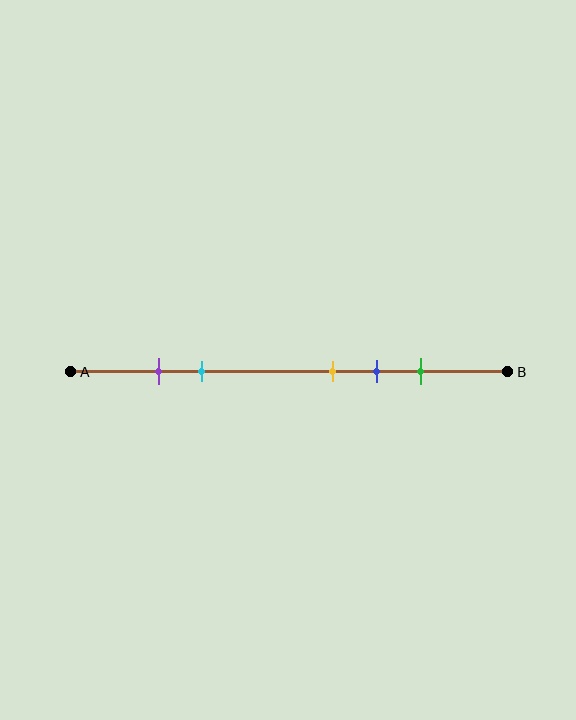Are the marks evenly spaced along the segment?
No, the marks are not evenly spaced.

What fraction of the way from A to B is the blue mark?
The blue mark is approximately 70% (0.7) of the way from A to B.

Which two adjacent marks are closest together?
The purple and cyan marks are the closest adjacent pair.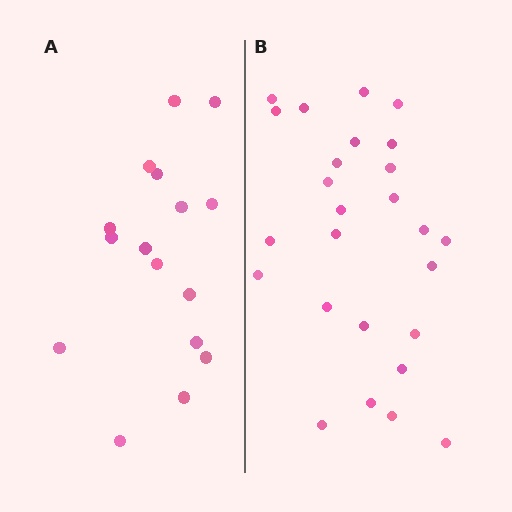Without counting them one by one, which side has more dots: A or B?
Region B (the right region) has more dots.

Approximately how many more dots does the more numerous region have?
Region B has roughly 10 or so more dots than region A.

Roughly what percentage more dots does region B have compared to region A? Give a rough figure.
About 60% more.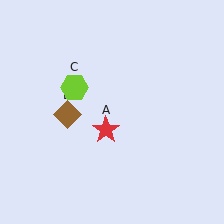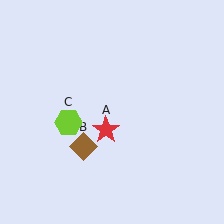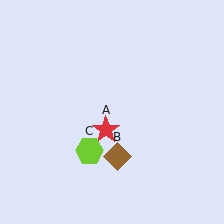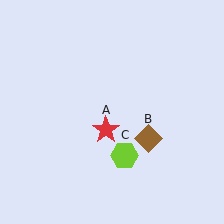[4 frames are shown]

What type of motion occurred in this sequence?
The brown diamond (object B), lime hexagon (object C) rotated counterclockwise around the center of the scene.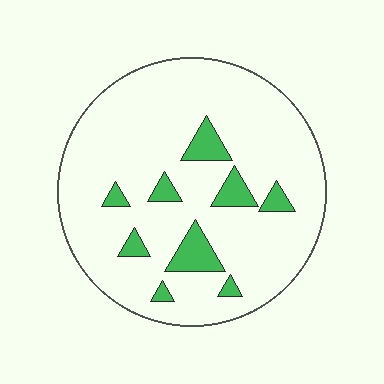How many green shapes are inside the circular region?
9.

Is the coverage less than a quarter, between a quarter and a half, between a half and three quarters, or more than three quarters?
Less than a quarter.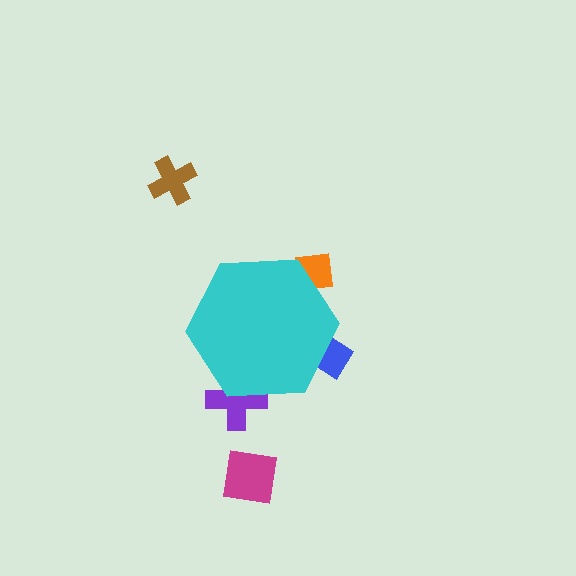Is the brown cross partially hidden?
No, the brown cross is fully visible.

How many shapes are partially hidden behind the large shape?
3 shapes are partially hidden.